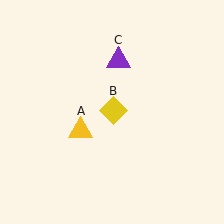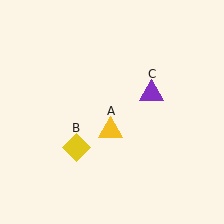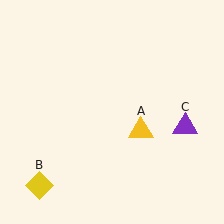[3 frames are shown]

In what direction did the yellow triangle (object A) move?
The yellow triangle (object A) moved right.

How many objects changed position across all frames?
3 objects changed position: yellow triangle (object A), yellow diamond (object B), purple triangle (object C).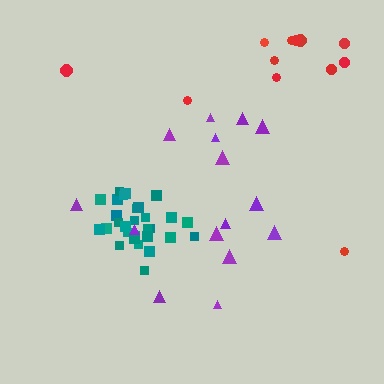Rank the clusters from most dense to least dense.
teal, purple, red.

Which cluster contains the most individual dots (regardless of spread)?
Teal (29).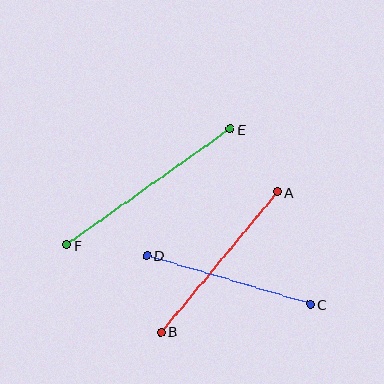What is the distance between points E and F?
The distance is approximately 200 pixels.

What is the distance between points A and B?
The distance is approximately 182 pixels.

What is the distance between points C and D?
The distance is approximately 170 pixels.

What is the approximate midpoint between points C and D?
The midpoint is at approximately (228, 280) pixels.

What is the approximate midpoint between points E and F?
The midpoint is at approximately (148, 187) pixels.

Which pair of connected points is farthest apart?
Points E and F are farthest apart.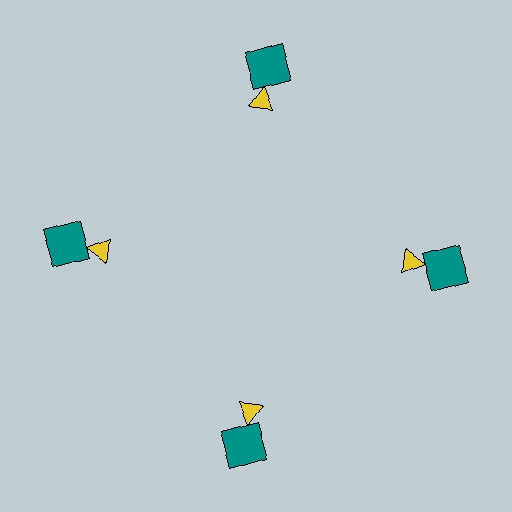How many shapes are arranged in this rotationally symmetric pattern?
There are 8 shapes, arranged in 4 groups of 2.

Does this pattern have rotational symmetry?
Yes, this pattern has 4-fold rotational symmetry. It looks the same after rotating 90 degrees around the center.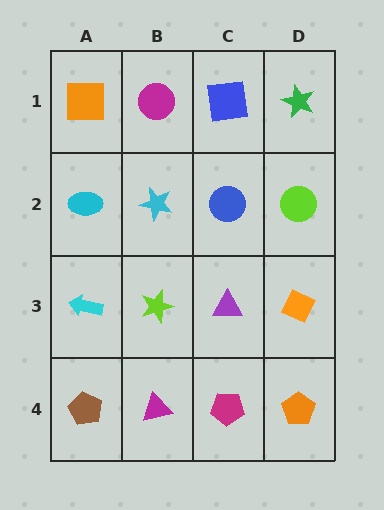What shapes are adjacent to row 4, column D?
An orange diamond (row 3, column D), a magenta pentagon (row 4, column C).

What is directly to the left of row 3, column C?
A lime star.